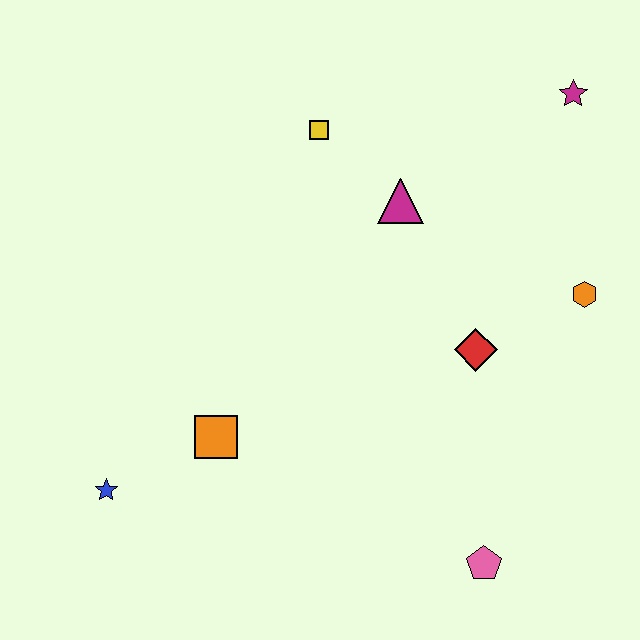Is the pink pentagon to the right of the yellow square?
Yes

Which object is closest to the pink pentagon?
The red diamond is closest to the pink pentagon.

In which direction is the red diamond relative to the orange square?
The red diamond is to the right of the orange square.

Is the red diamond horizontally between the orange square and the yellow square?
No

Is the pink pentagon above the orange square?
No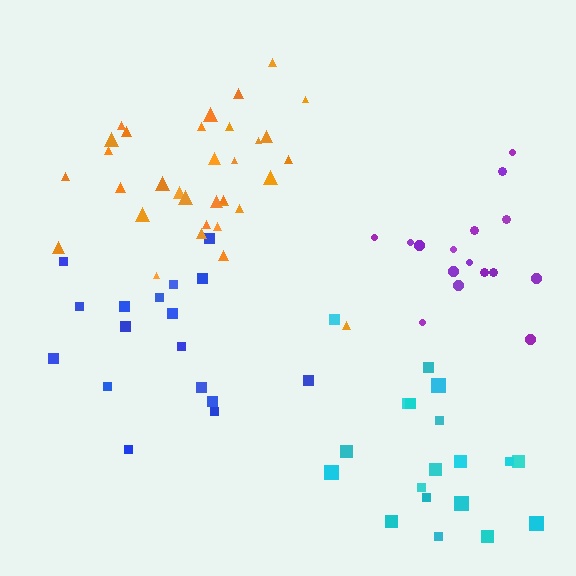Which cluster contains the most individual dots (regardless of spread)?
Orange (33).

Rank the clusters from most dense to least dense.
orange, purple, blue, cyan.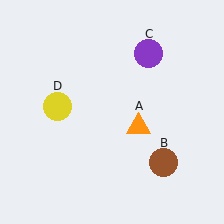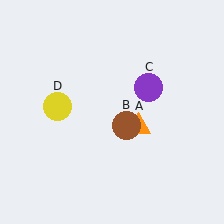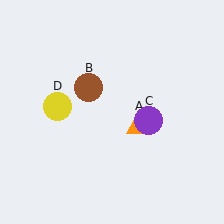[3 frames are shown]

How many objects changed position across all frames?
2 objects changed position: brown circle (object B), purple circle (object C).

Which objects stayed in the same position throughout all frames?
Orange triangle (object A) and yellow circle (object D) remained stationary.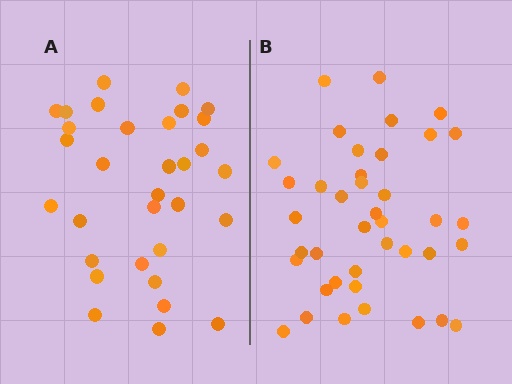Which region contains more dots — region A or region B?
Region B (the right region) has more dots.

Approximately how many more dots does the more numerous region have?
Region B has roughly 8 or so more dots than region A.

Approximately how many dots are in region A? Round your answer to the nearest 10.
About 30 dots. (The exact count is 32, which rounds to 30.)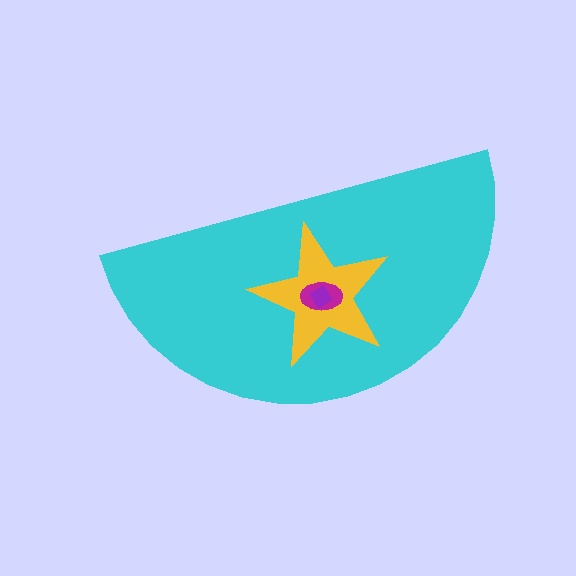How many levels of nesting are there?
4.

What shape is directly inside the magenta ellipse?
The purple diamond.